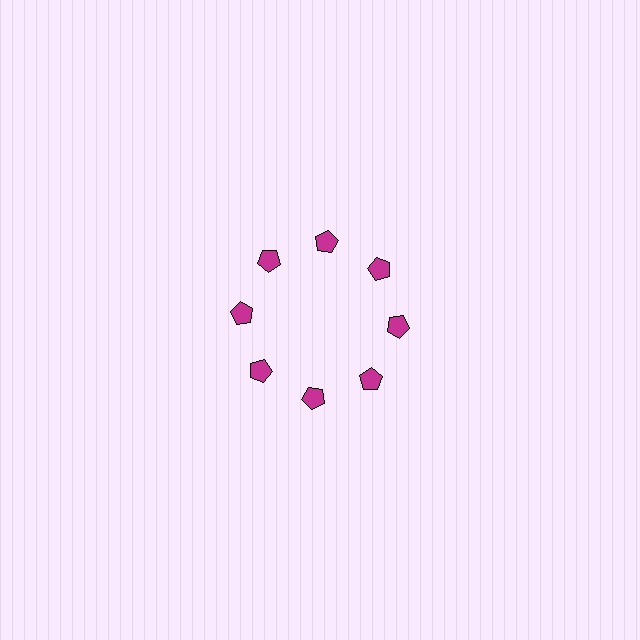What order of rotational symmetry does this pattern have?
This pattern has 8-fold rotational symmetry.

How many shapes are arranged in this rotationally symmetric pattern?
There are 8 shapes, arranged in 8 groups of 1.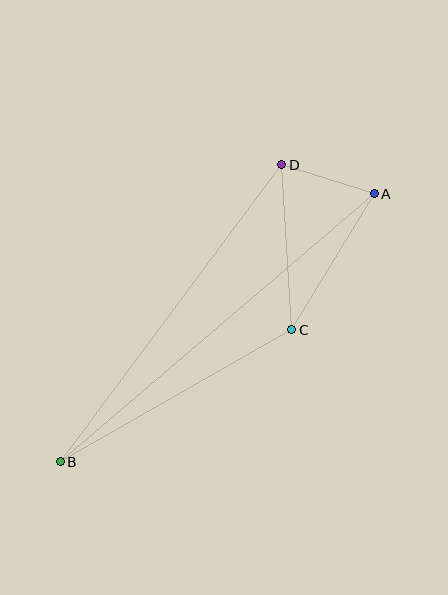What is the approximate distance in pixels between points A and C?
The distance between A and C is approximately 159 pixels.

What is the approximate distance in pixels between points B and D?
The distance between B and D is approximately 371 pixels.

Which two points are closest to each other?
Points A and D are closest to each other.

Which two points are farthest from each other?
Points A and B are farthest from each other.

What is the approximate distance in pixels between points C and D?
The distance between C and D is approximately 165 pixels.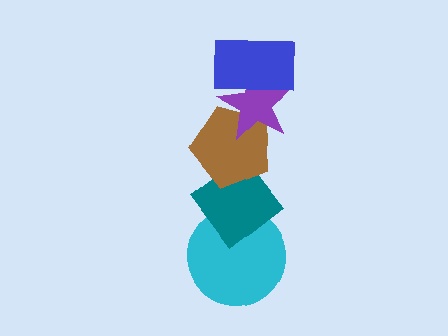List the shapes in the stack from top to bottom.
From top to bottom: the blue rectangle, the purple star, the brown pentagon, the teal diamond, the cyan circle.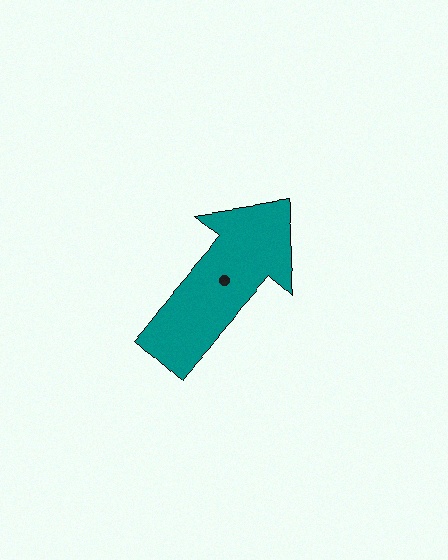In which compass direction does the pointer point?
Northeast.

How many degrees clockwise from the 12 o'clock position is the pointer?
Approximately 42 degrees.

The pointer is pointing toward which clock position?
Roughly 1 o'clock.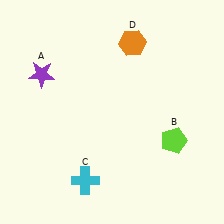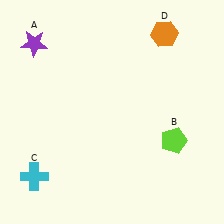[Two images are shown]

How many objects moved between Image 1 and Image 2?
3 objects moved between the two images.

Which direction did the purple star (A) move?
The purple star (A) moved up.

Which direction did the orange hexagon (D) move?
The orange hexagon (D) moved right.